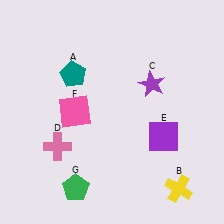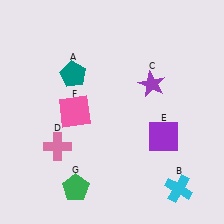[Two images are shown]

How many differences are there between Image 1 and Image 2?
There is 1 difference between the two images.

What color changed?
The cross (B) changed from yellow in Image 1 to cyan in Image 2.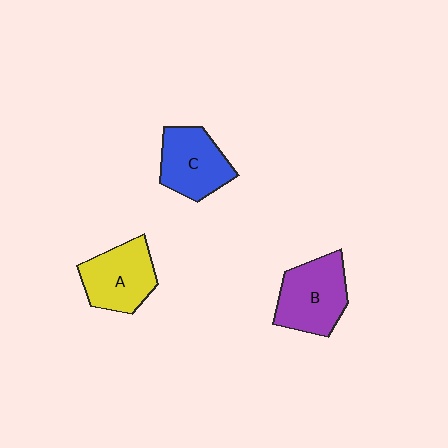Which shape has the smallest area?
Shape C (blue).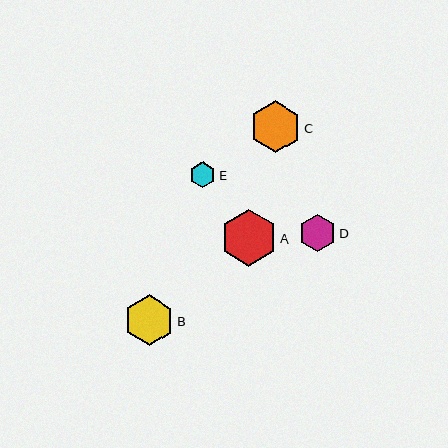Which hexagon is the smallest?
Hexagon E is the smallest with a size of approximately 26 pixels.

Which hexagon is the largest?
Hexagon A is the largest with a size of approximately 57 pixels.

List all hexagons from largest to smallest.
From largest to smallest: A, C, B, D, E.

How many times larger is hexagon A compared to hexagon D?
Hexagon A is approximately 1.6 times the size of hexagon D.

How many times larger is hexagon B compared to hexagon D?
Hexagon B is approximately 1.4 times the size of hexagon D.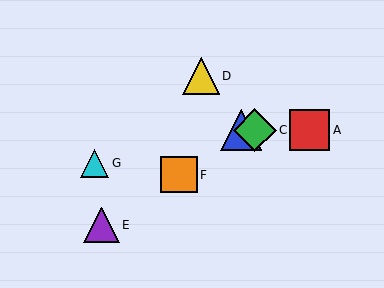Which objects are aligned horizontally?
Objects A, B, C are aligned horizontally.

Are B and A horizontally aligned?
Yes, both are at y≈130.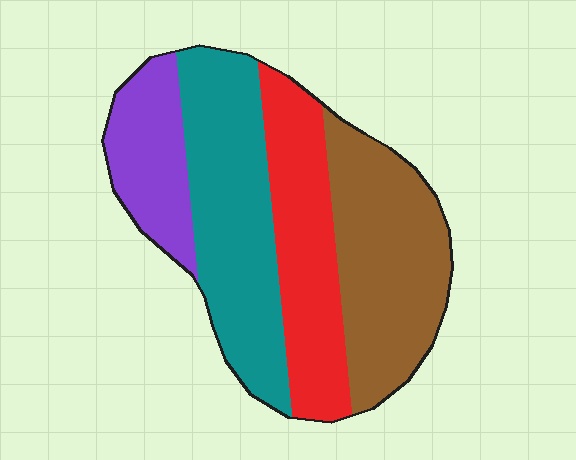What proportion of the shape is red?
Red covers around 25% of the shape.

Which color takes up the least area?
Purple, at roughly 15%.